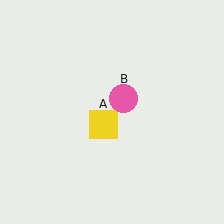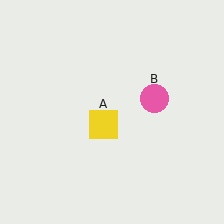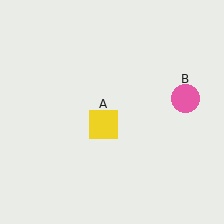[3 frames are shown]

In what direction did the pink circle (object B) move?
The pink circle (object B) moved right.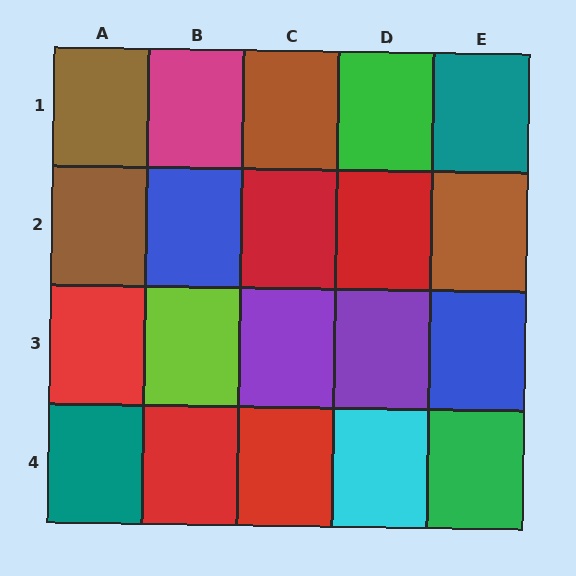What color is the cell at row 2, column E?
Brown.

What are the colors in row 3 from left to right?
Red, lime, purple, purple, blue.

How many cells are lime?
1 cell is lime.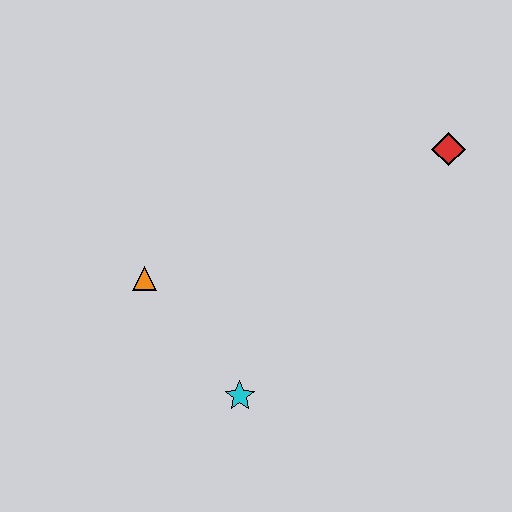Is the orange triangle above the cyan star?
Yes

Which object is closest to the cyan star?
The orange triangle is closest to the cyan star.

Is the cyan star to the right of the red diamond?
No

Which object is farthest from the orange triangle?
The red diamond is farthest from the orange triangle.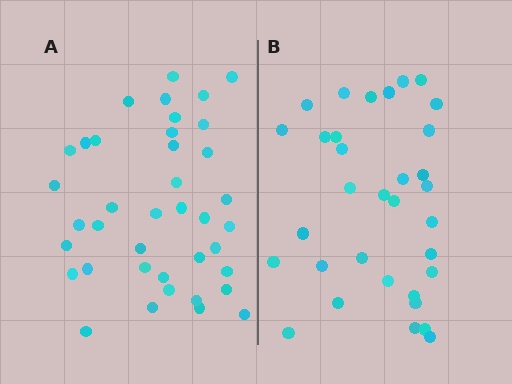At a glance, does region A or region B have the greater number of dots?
Region A (the left region) has more dots.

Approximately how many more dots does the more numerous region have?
Region A has about 6 more dots than region B.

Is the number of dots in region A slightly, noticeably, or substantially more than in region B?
Region A has only slightly more — the two regions are fairly close. The ratio is roughly 1.2 to 1.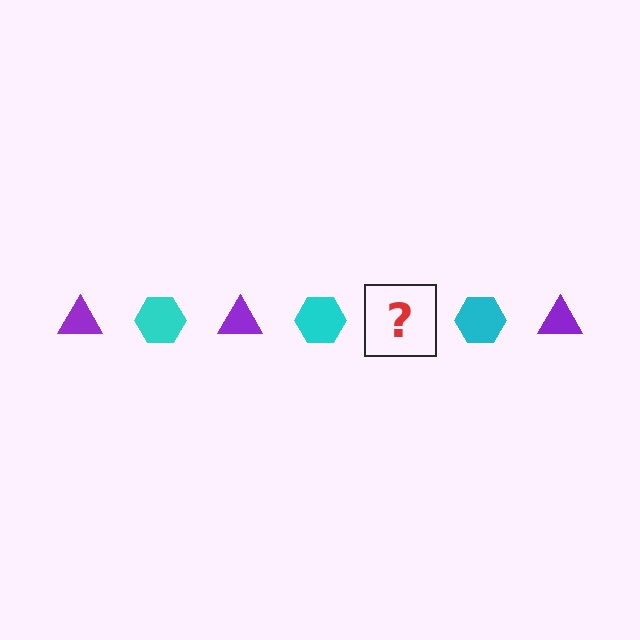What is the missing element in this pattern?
The missing element is a purple triangle.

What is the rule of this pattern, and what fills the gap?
The rule is that the pattern alternates between purple triangle and cyan hexagon. The gap should be filled with a purple triangle.